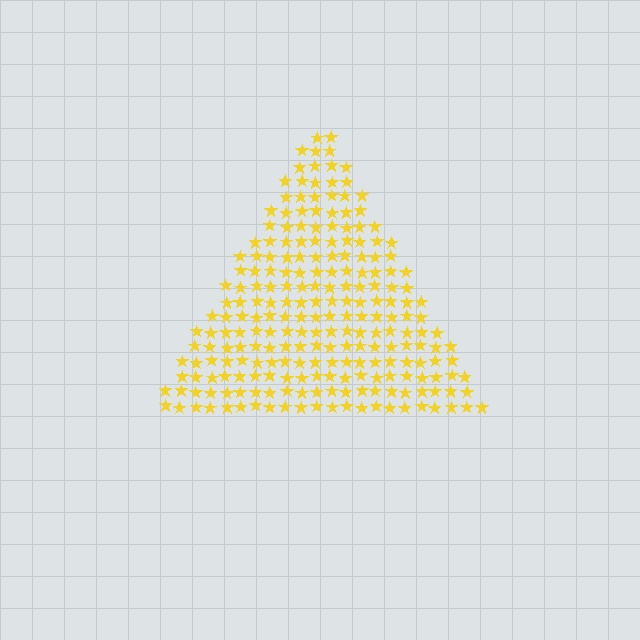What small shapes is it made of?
It is made of small stars.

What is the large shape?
The large shape is a triangle.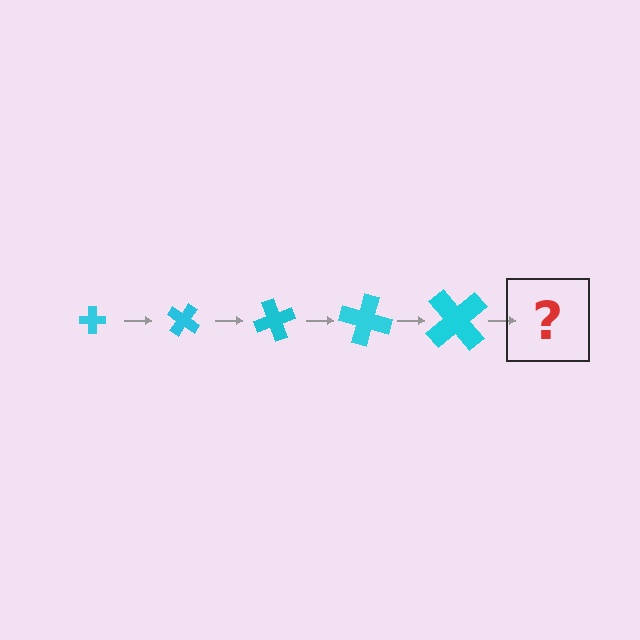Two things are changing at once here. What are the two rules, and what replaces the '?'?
The two rules are that the cross grows larger each step and it rotates 35 degrees each step. The '?' should be a cross, larger than the previous one and rotated 175 degrees from the start.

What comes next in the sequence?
The next element should be a cross, larger than the previous one and rotated 175 degrees from the start.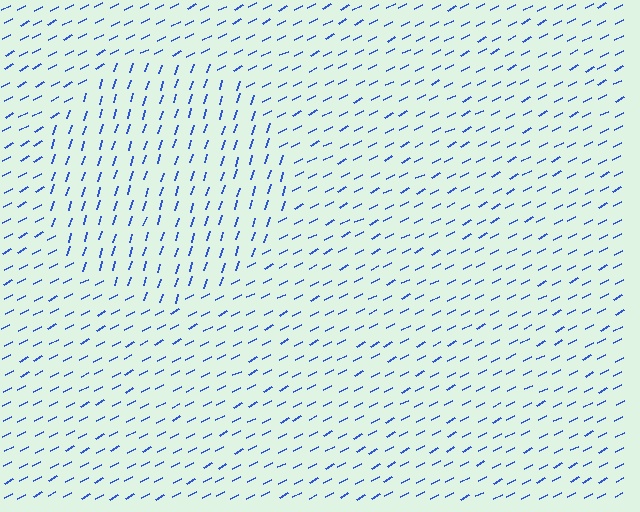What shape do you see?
I see a circle.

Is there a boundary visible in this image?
Yes, there is a texture boundary formed by a change in line orientation.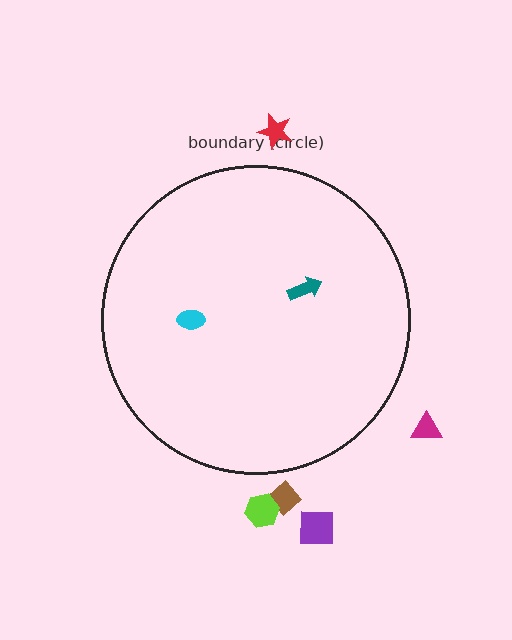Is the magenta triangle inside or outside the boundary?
Outside.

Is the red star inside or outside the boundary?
Outside.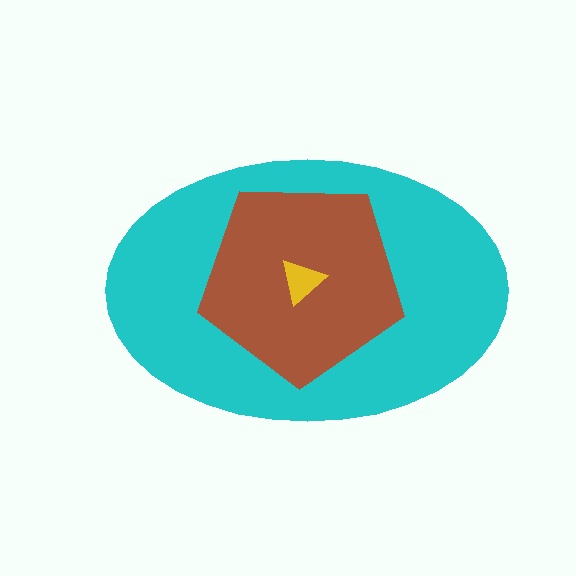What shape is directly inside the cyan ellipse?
The brown pentagon.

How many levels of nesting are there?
3.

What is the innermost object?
The yellow triangle.